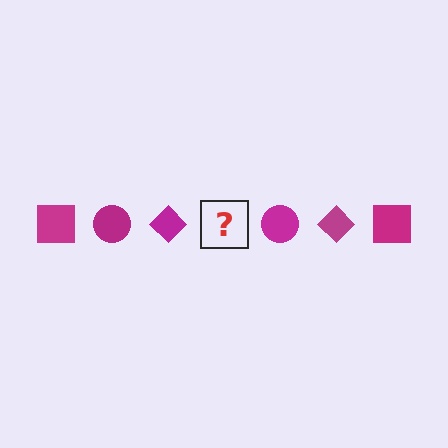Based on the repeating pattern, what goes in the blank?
The blank should be a magenta square.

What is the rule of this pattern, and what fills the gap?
The rule is that the pattern cycles through square, circle, diamond shapes in magenta. The gap should be filled with a magenta square.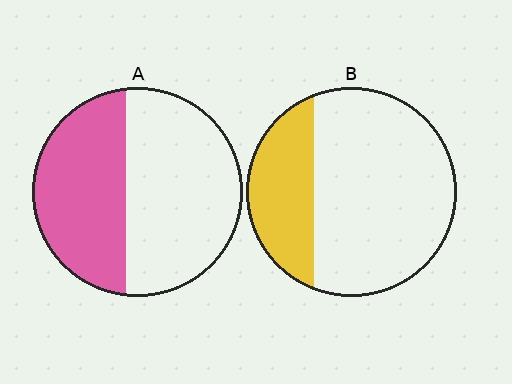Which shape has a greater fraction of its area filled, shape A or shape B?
Shape A.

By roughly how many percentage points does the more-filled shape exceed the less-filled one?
By roughly 15 percentage points (A over B).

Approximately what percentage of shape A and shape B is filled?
A is approximately 45% and B is approximately 30%.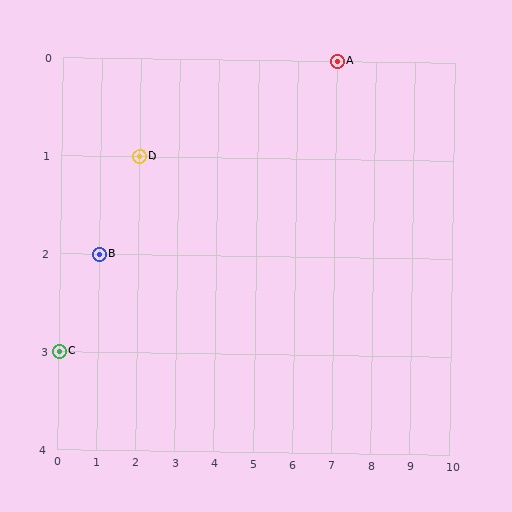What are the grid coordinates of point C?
Point C is at grid coordinates (0, 3).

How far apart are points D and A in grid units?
Points D and A are 5 columns and 1 row apart (about 5.1 grid units diagonally).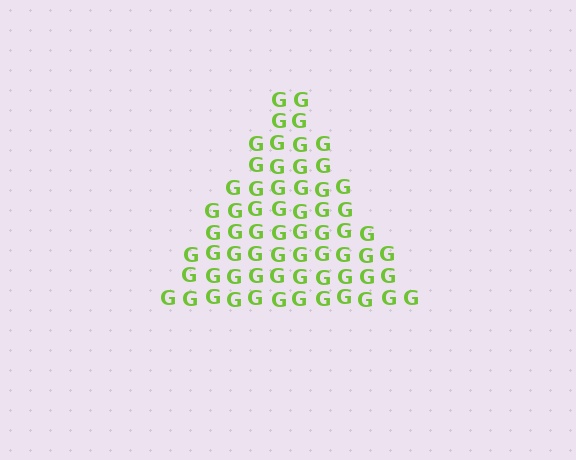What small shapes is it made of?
It is made of small letter G's.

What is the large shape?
The large shape is a triangle.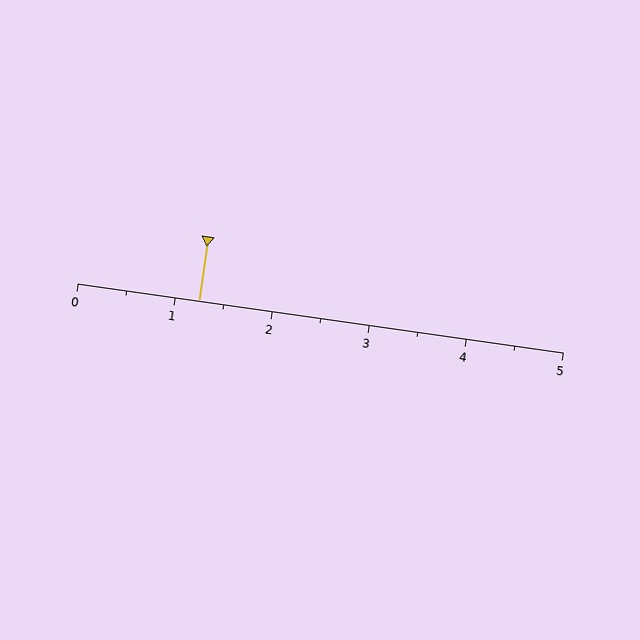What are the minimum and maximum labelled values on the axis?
The axis runs from 0 to 5.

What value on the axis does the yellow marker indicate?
The marker indicates approximately 1.2.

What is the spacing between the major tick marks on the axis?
The major ticks are spaced 1 apart.